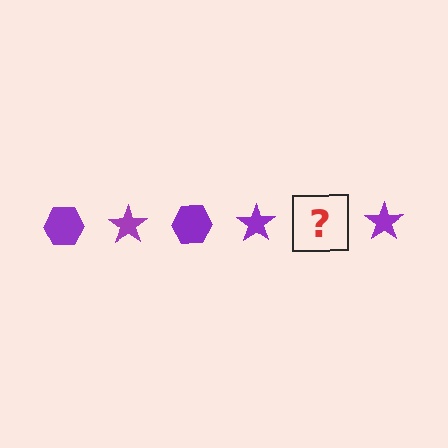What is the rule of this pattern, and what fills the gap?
The rule is that the pattern cycles through hexagon, star shapes in purple. The gap should be filled with a purple hexagon.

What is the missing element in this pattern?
The missing element is a purple hexagon.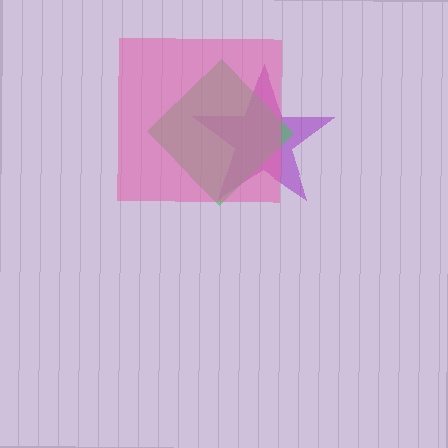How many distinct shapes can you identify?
There are 3 distinct shapes: a purple star, a green diamond, a pink square.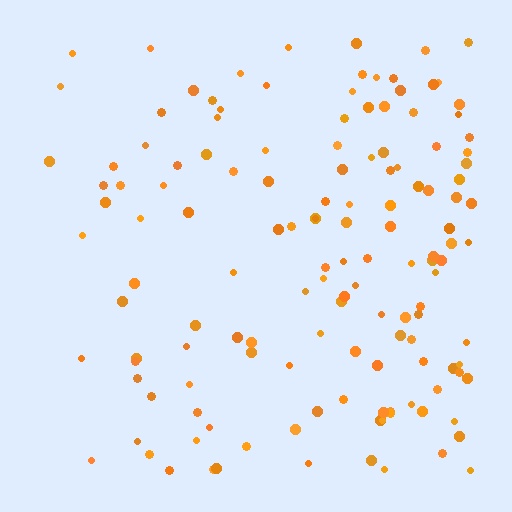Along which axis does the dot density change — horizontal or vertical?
Horizontal.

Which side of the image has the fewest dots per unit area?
The left.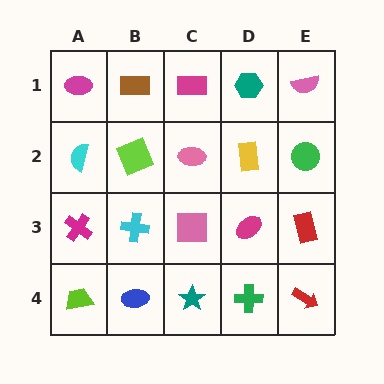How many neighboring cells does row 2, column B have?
4.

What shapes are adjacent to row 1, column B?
A lime square (row 2, column B), a magenta ellipse (row 1, column A), a magenta rectangle (row 1, column C).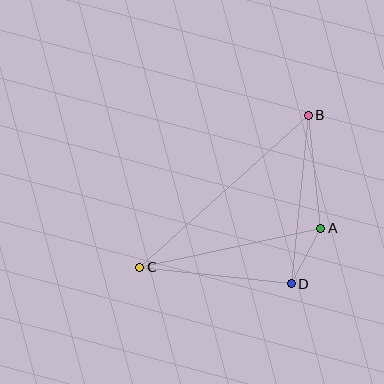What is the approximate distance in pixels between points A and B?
The distance between A and B is approximately 114 pixels.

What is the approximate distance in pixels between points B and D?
The distance between B and D is approximately 169 pixels.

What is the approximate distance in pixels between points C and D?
The distance between C and D is approximately 153 pixels.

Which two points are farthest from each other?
Points B and C are farthest from each other.